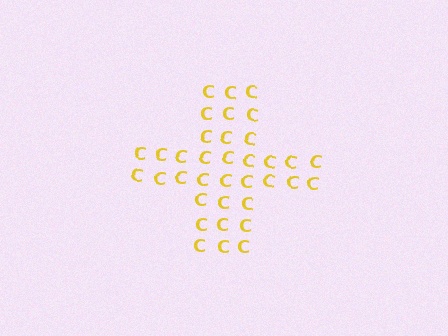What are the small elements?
The small elements are letter C's.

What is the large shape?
The large shape is a cross.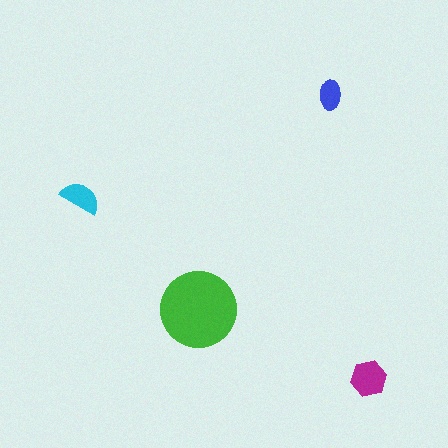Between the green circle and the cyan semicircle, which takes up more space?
The green circle.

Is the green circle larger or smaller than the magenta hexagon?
Larger.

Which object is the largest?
The green circle.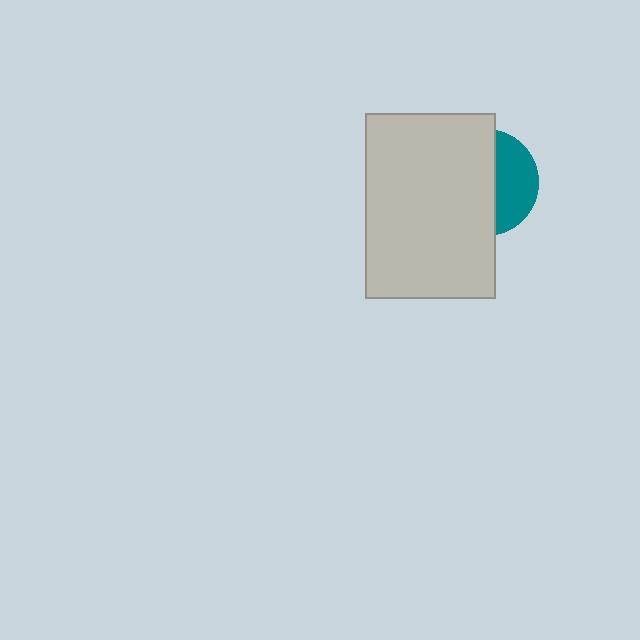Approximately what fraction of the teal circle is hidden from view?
Roughly 61% of the teal circle is hidden behind the light gray rectangle.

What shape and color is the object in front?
The object in front is a light gray rectangle.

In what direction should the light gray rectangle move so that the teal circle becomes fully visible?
The light gray rectangle should move left. That is the shortest direction to clear the overlap and leave the teal circle fully visible.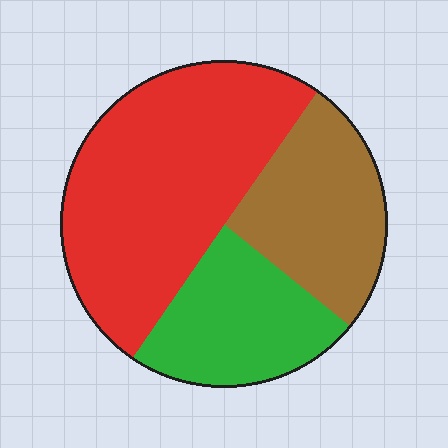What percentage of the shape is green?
Green takes up between a sixth and a third of the shape.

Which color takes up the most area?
Red, at roughly 50%.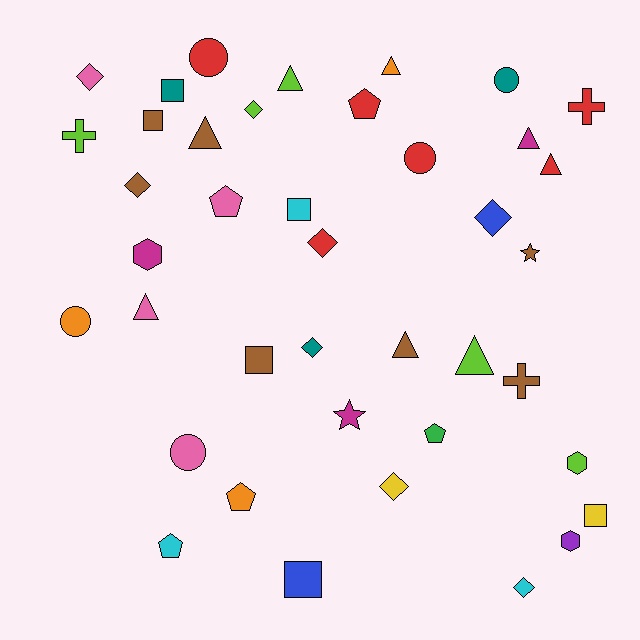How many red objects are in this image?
There are 6 red objects.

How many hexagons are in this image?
There are 3 hexagons.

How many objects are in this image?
There are 40 objects.